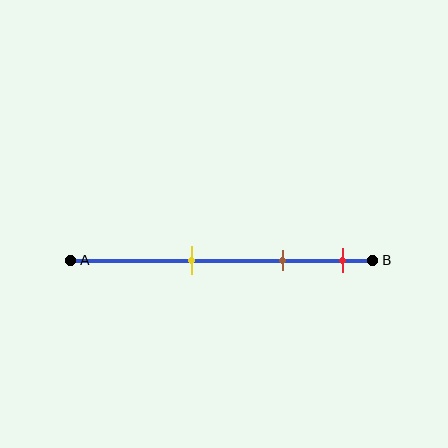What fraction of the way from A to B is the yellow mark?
The yellow mark is approximately 40% (0.4) of the way from A to B.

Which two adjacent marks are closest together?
The brown and red marks are the closest adjacent pair.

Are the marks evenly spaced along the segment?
Yes, the marks are approximately evenly spaced.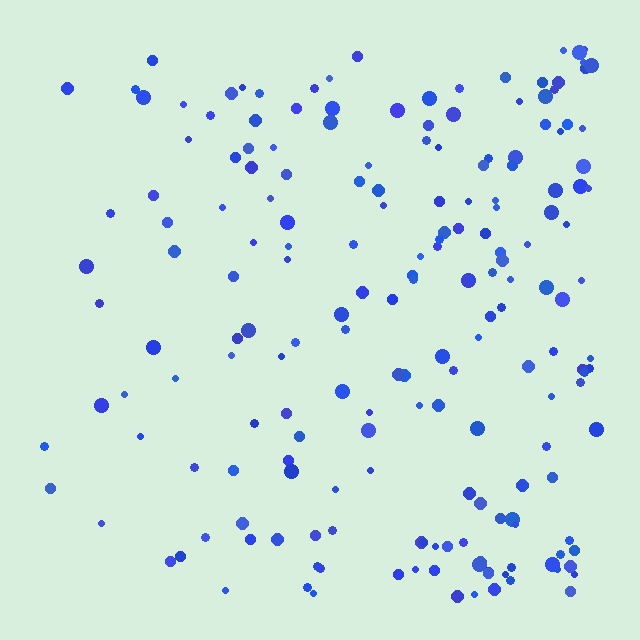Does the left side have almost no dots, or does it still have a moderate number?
Still a moderate number, just noticeably fewer than the right.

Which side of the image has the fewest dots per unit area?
The left.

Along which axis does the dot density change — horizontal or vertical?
Horizontal.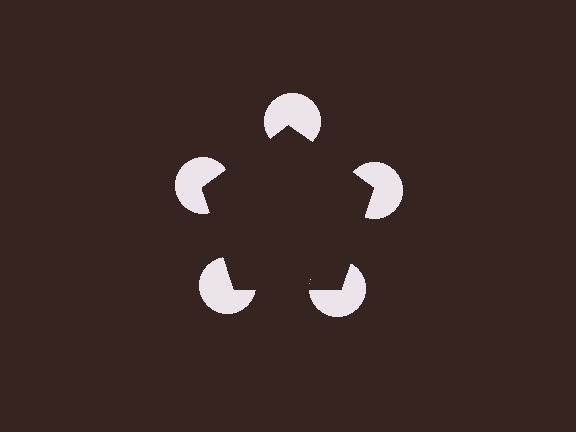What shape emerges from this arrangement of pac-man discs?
An illusory pentagon — its edges are inferred from the aligned wedge cuts in the pac-man discs, not physically drawn.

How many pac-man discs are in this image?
There are 5 — one at each vertex of the illusory pentagon.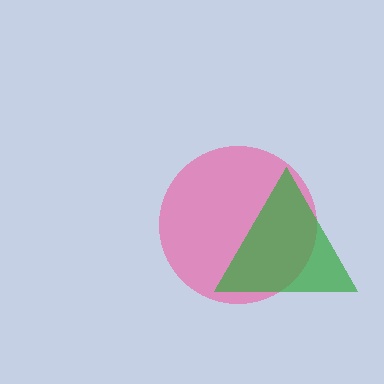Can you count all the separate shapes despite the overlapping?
Yes, there are 2 separate shapes.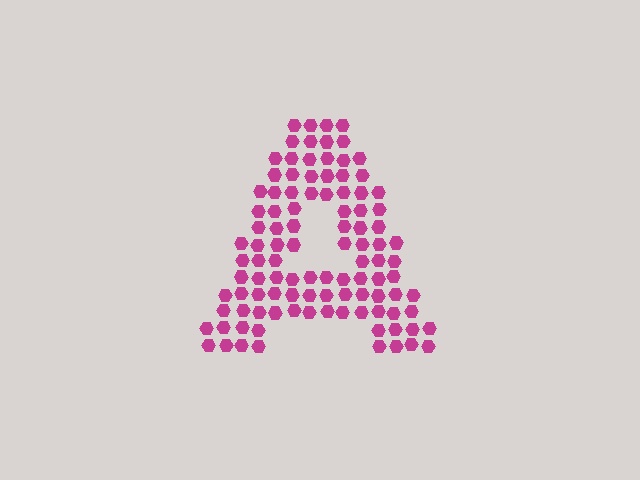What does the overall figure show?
The overall figure shows the letter A.